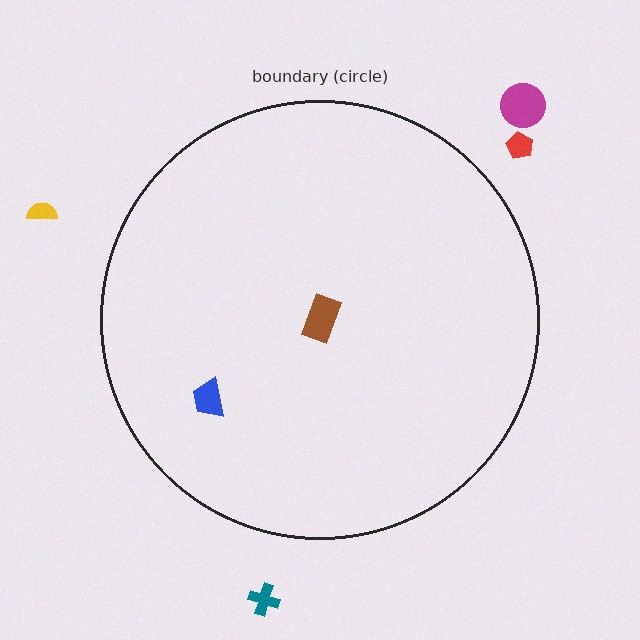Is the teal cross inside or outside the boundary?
Outside.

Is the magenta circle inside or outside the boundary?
Outside.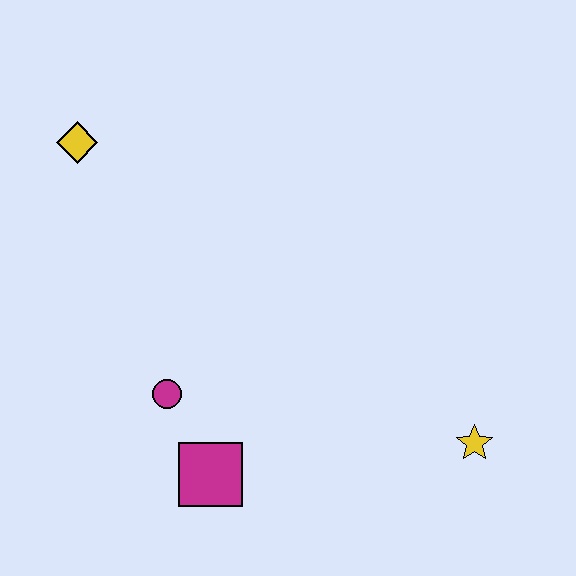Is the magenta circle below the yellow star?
No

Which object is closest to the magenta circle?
The magenta square is closest to the magenta circle.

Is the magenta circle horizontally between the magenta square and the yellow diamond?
Yes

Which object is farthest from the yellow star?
The yellow diamond is farthest from the yellow star.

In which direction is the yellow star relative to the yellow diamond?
The yellow star is to the right of the yellow diamond.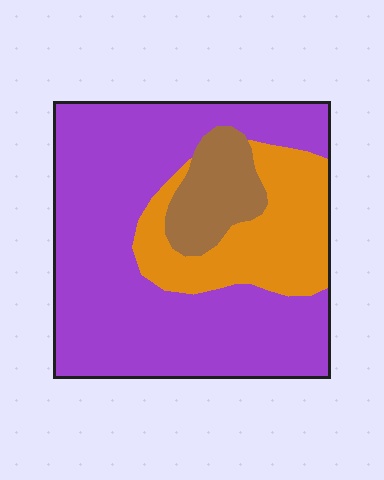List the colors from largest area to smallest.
From largest to smallest: purple, orange, brown.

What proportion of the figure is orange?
Orange covers 23% of the figure.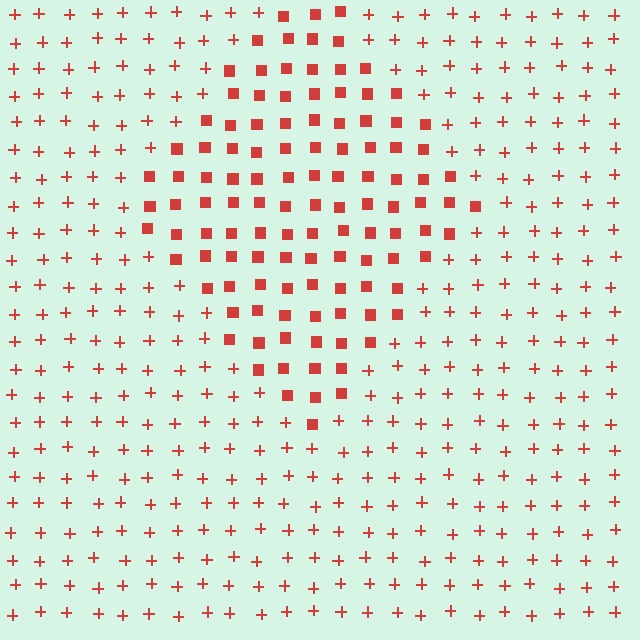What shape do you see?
I see a diamond.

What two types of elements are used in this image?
The image uses squares inside the diamond region and plus signs outside it.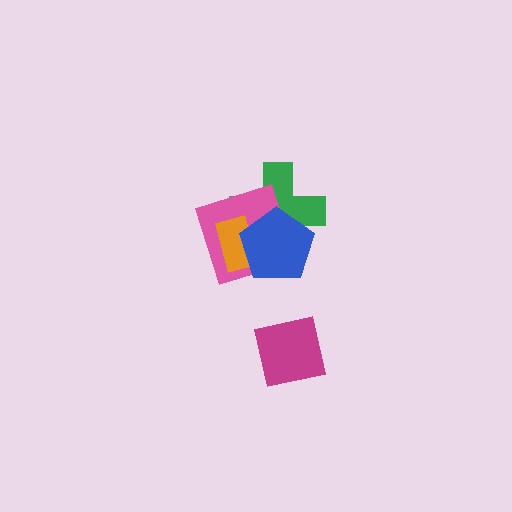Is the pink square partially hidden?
Yes, it is partially covered by another shape.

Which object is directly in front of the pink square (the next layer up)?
The orange rectangle is directly in front of the pink square.